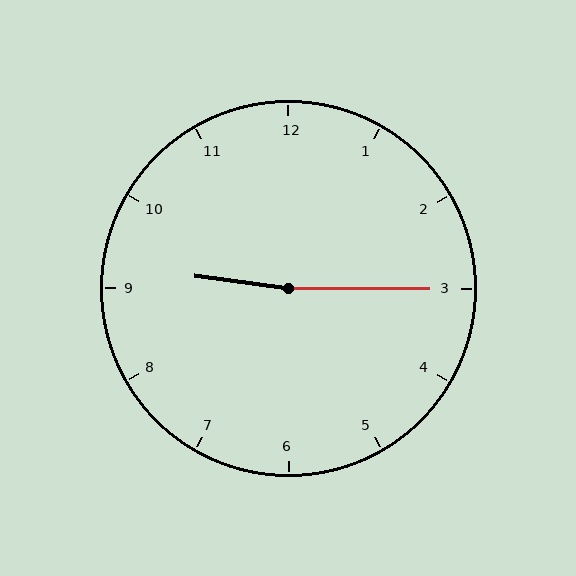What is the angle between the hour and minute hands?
Approximately 172 degrees.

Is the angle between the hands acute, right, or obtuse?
It is obtuse.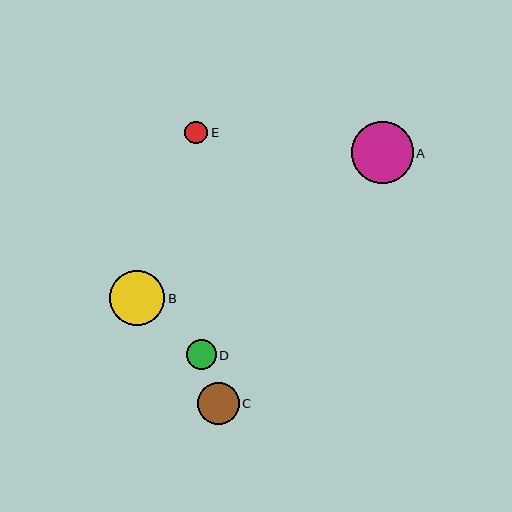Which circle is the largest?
Circle A is the largest with a size of approximately 62 pixels.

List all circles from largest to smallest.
From largest to smallest: A, B, C, D, E.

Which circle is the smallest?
Circle E is the smallest with a size of approximately 23 pixels.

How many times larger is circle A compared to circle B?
Circle A is approximately 1.1 times the size of circle B.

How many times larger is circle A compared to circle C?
Circle A is approximately 1.5 times the size of circle C.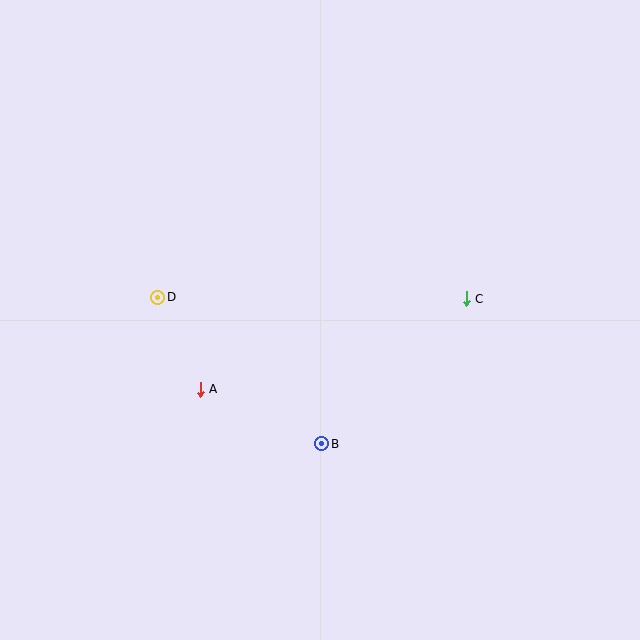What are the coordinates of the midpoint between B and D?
The midpoint between B and D is at (240, 371).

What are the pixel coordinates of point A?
Point A is at (200, 389).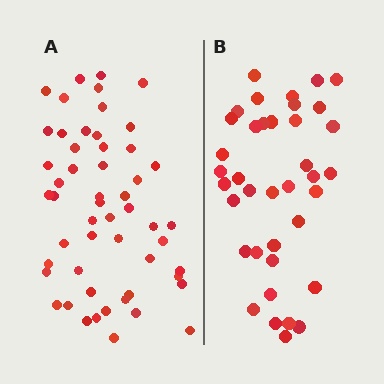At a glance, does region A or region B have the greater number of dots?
Region A (the left region) has more dots.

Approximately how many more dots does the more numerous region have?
Region A has approximately 15 more dots than region B.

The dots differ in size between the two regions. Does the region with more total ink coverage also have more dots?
No. Region B has more total ink coverage because its dots are larger, but region A actually contains more individual dots. Total area can be misleading — the number of items is what matters here.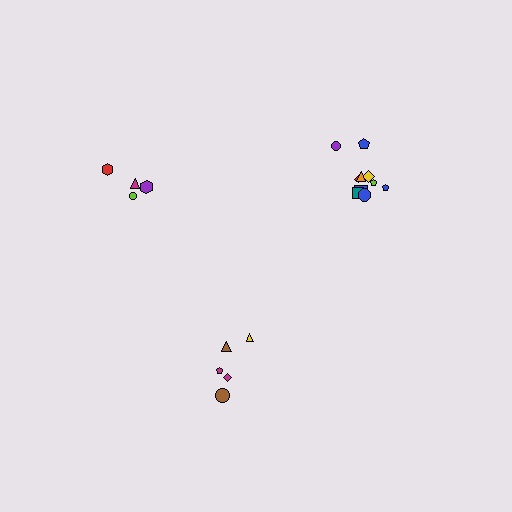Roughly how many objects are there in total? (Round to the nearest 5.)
Roughly 20 objects in total.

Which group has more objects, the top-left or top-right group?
The top-right group.